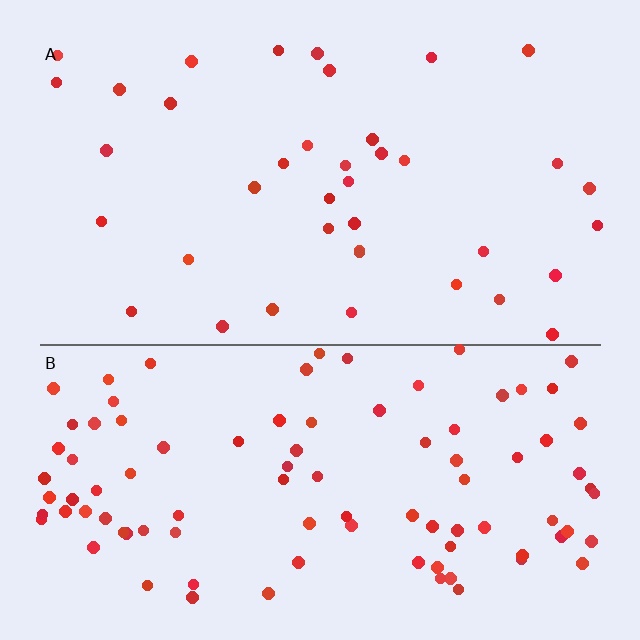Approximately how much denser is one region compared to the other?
Approximately 2.4× — region B over region A.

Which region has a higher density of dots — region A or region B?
B (the bottom).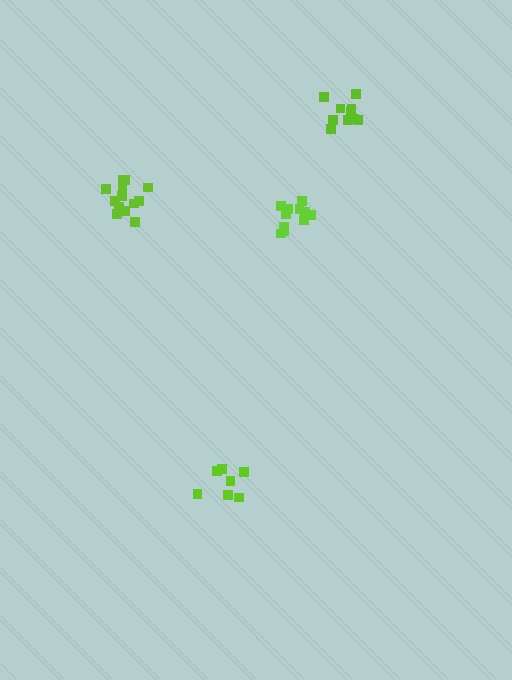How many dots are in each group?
Group 1: 10 dots, Group 2: 11 dots, Group 3: 13 dots, Group 4: 7 dots (41 total).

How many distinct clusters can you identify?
There are 4 distinct clusters.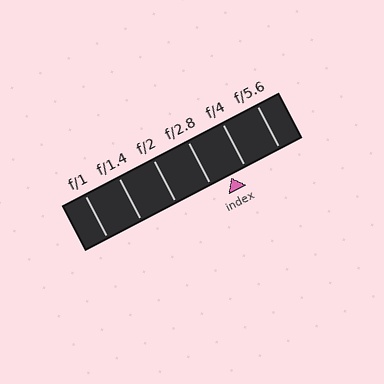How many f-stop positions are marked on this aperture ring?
There are 6 f-stop positions marked.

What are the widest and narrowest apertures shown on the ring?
The widest aperture shown is f/1 and the narrowest is f/5.6.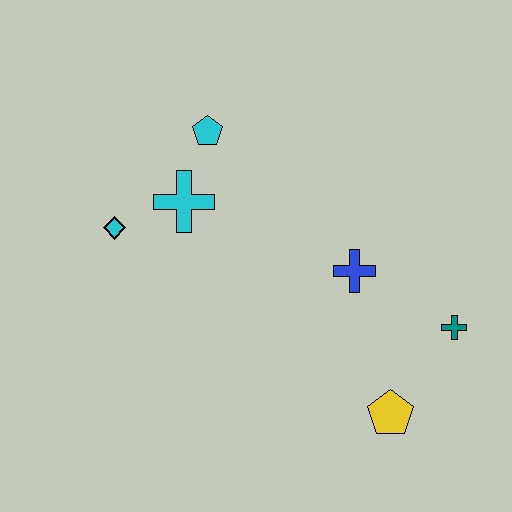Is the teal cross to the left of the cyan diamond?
No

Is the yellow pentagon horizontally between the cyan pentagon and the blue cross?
No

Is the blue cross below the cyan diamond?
Yes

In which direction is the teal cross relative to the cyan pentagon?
The teal cross is to the right of the cyan pentagon.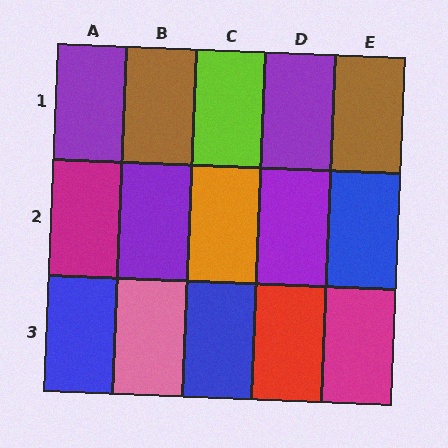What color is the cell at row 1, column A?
Purple.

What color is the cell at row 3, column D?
Red.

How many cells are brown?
2 cells are brown.